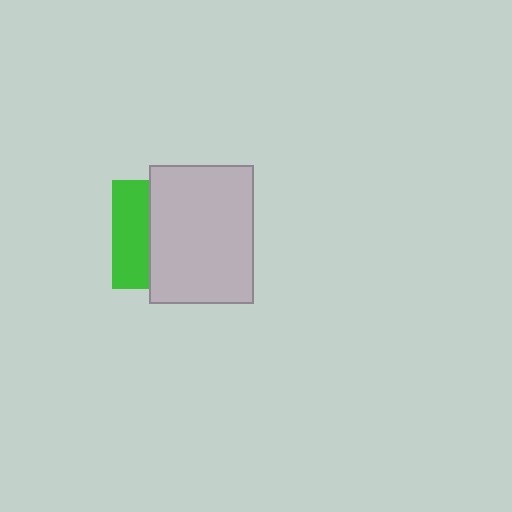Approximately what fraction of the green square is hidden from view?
Roughly 65% of the green square is hidden behind the light gray rectangle.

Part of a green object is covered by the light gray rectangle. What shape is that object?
It is a square.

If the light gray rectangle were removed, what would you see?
You would see the complete green square.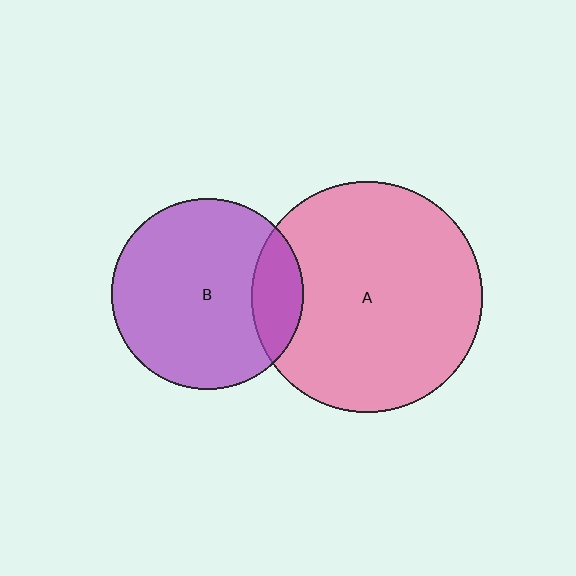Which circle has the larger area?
Circle A (pink).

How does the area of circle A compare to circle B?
Approximately 1.5 times.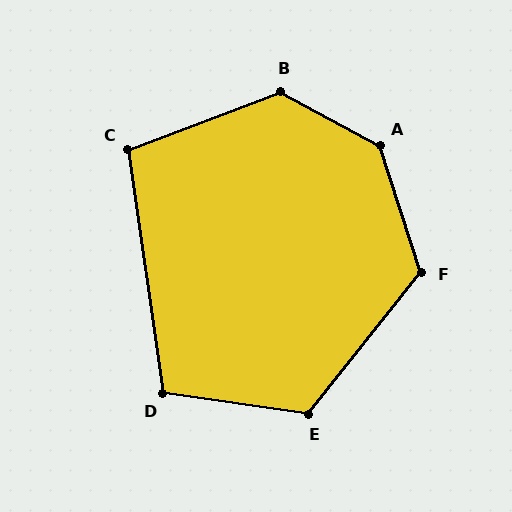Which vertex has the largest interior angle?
A, at approximately 136 degrees.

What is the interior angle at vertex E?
Approximately 121 degrees (obtuse).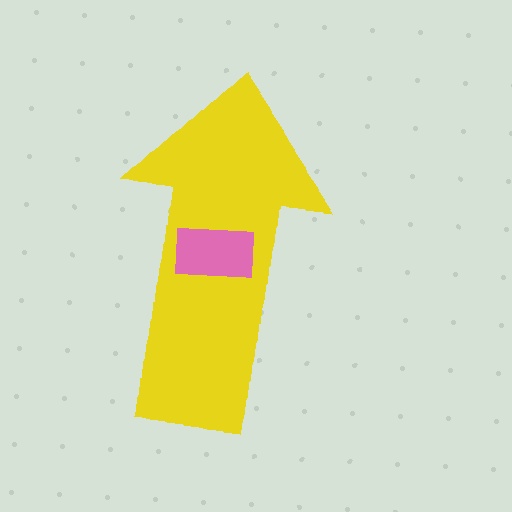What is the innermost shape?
The pink rectangle.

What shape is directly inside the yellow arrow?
The pink rectangle.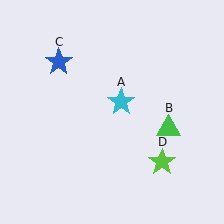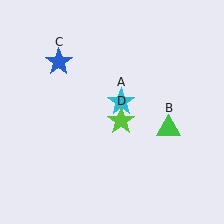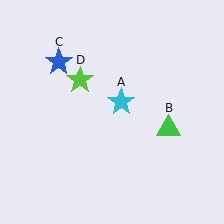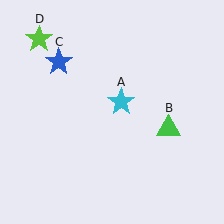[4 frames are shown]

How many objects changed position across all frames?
1 object changed position: lime star (object D).